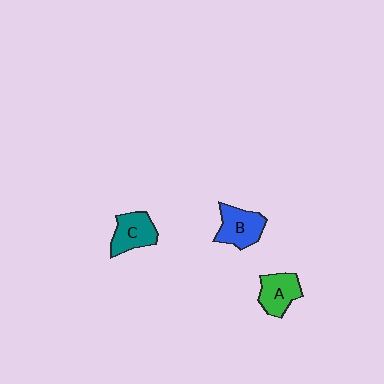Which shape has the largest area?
Shape B (blue).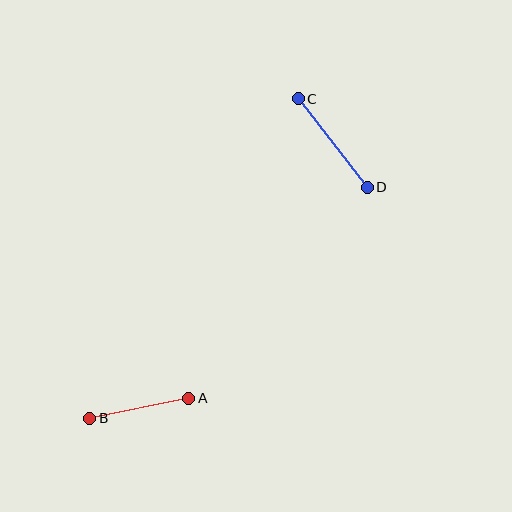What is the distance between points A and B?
The distance is approximately 101 pixels.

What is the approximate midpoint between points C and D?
The midpoint is at approximately (333, 143) pixels.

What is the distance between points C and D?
The distance is approximately 112 pixels.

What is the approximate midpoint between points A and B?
The midpoint is at approximately (139, 408) pixels.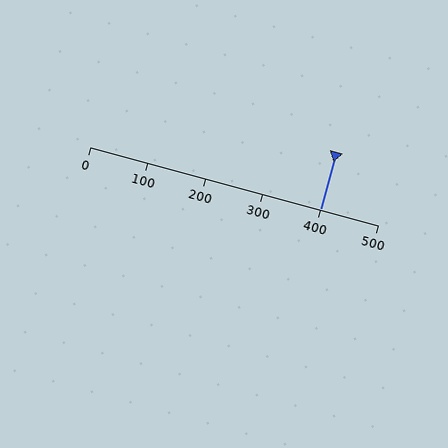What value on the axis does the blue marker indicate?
The marker indicates approximately 400.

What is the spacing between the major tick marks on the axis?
The major ticks are spaced 100 apart.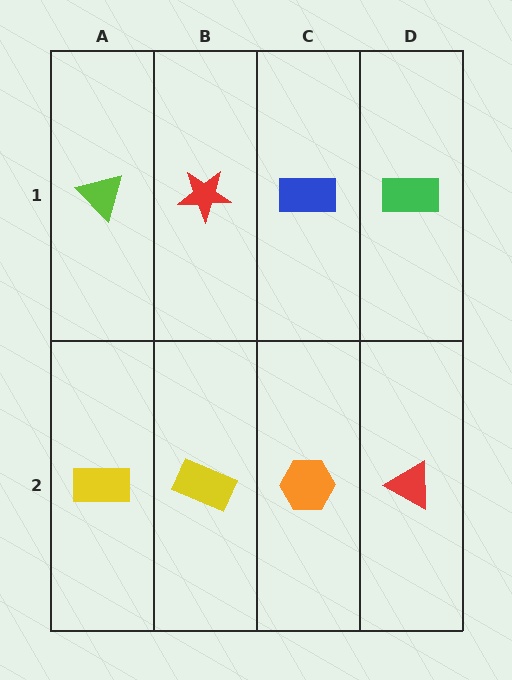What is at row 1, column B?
A red star.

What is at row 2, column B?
A yellow rectangle.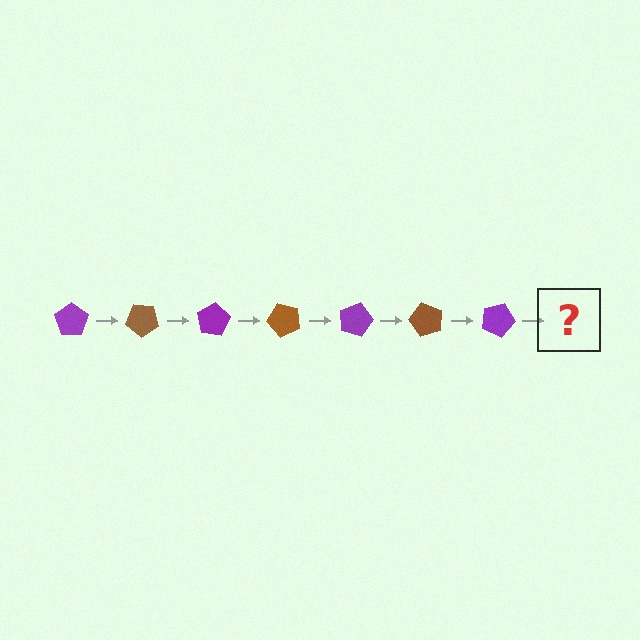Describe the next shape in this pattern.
It should be a brown pentagon, rotated 280 degrees from the start.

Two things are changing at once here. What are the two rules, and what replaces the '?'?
The two rules are that it rotates 40 degrees each step and the color cycles through purple and brown. The '?' should be a brown pentagon, rotated 280 degrees from the start.